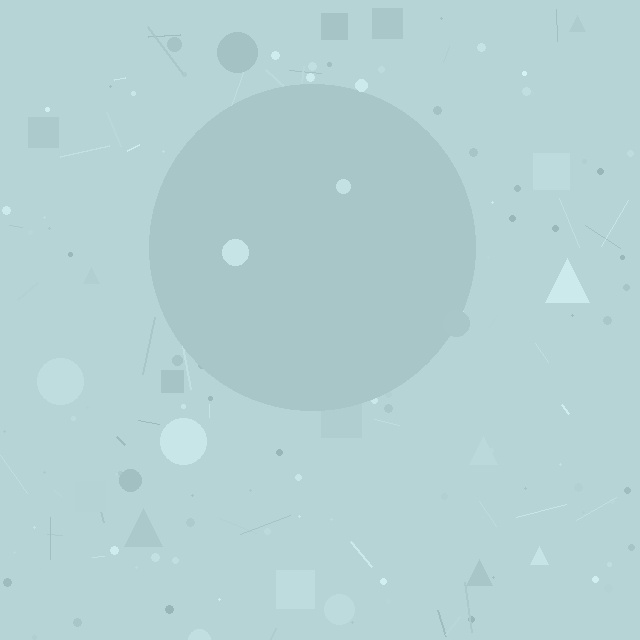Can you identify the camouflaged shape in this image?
The camouflaged shape is a circle.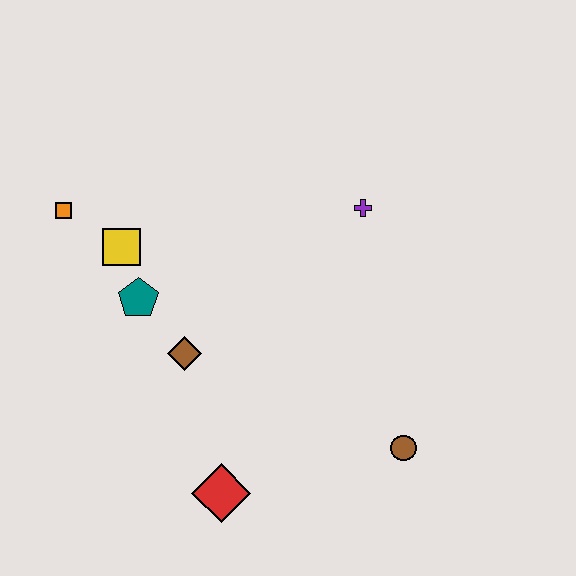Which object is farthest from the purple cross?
The red diamond is farthest from the purple cross.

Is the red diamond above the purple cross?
No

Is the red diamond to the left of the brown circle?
Yes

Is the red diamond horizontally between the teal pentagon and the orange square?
No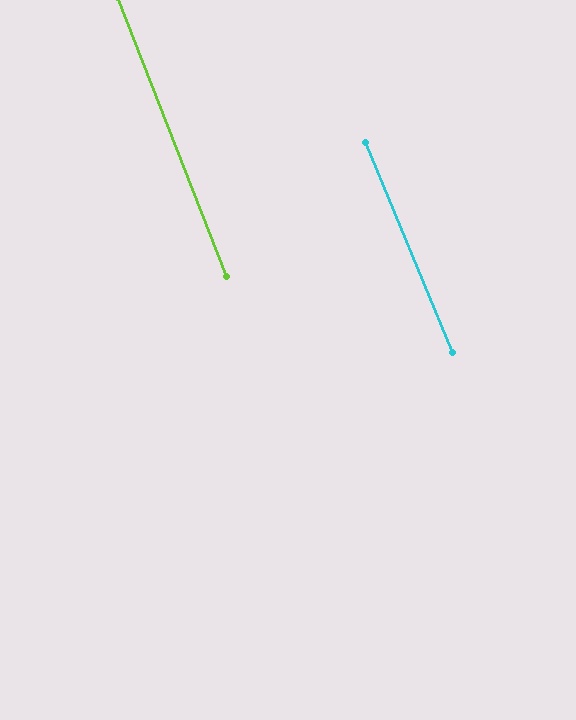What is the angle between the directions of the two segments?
Approximately 1 degree.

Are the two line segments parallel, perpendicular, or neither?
Parallel — their directions differ by only 1.3°.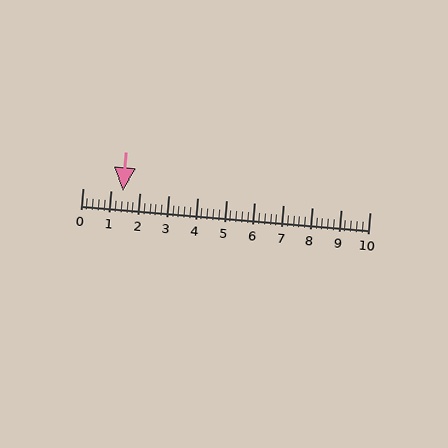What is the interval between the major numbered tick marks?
The major tick marks are spaced 1 units apart.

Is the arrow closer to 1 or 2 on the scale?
The arrow is closer to 1.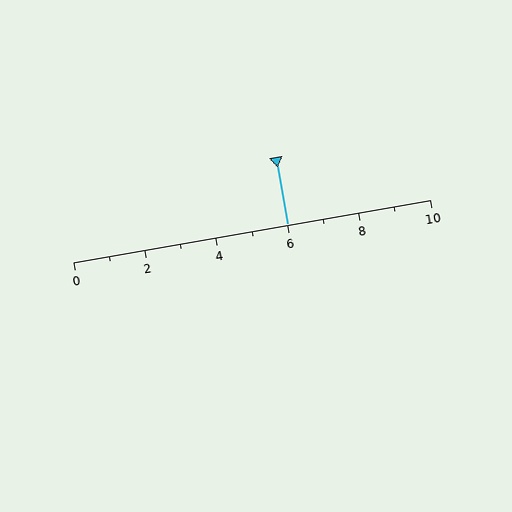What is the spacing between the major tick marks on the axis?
The major ticks are spaced 2 apart.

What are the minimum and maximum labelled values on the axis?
The axis runs from 0 to 10.